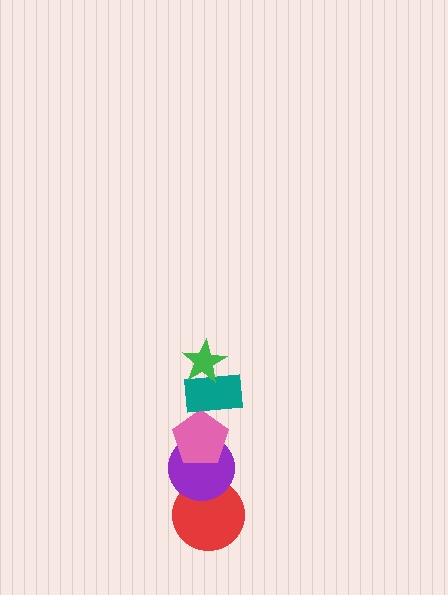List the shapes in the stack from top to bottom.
From top to bottom: the green star, the teal rectangle, the pink pentagon, the purple circle, the red circle.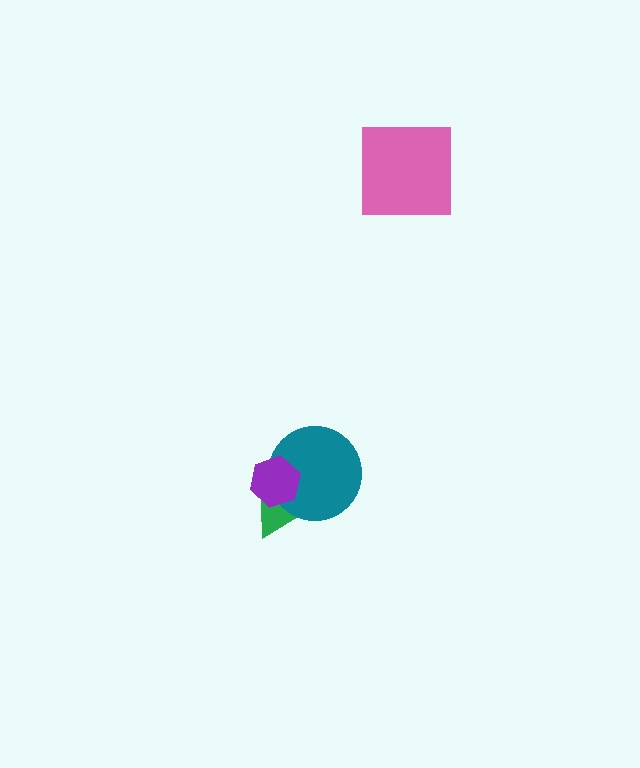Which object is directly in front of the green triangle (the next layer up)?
The teal circle is directly in front of the green triangle.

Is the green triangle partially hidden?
Yes, it is partially covered by another shape.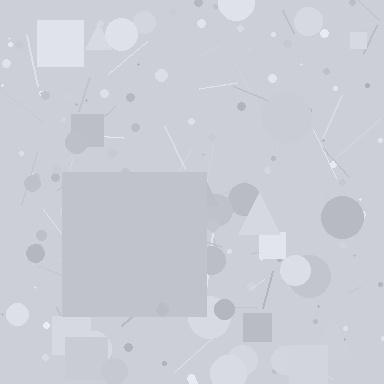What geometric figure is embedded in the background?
A square is embedded in the background.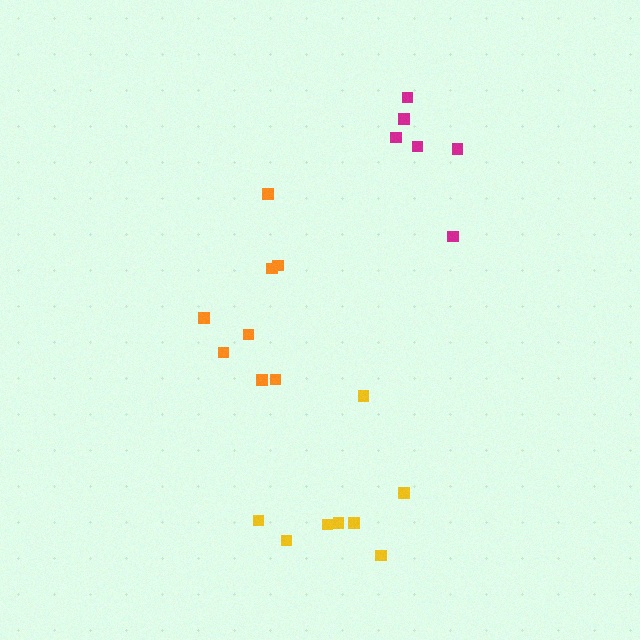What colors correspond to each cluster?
The clusters are colored: orange, yellow, magenta.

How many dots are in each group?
Group 1: 8 dots, Group 2: 8 dots, Group 3: 6 dots (22 total).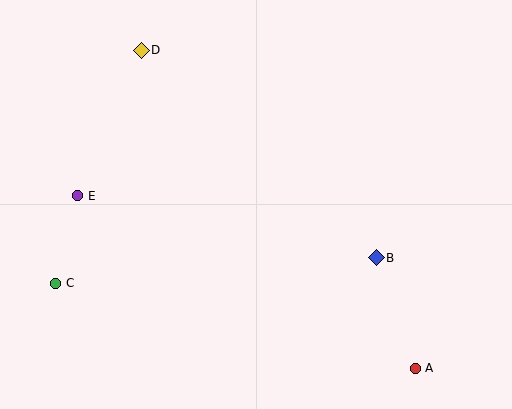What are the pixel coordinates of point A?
Point A is at (415, 368).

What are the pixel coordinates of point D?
Point D is at (141, 50).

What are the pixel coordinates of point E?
Point E is at (78, 196).